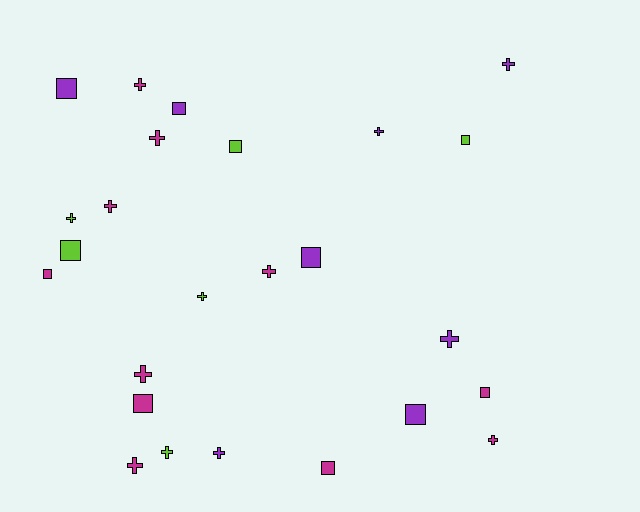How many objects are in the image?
There are 25 objects.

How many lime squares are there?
There are 3 lime squares.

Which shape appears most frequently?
Cross, with 14 objects.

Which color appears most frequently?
Magenta, with 11 objects.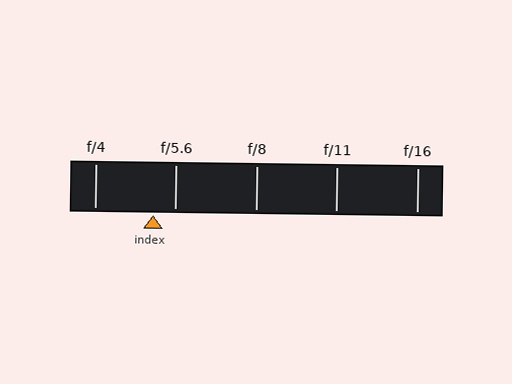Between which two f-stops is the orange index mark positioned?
The index mark is between f/4 and f/5.6.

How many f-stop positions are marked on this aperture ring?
There are 5 f-stop positions marked.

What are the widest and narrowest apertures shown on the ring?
The widest aperture shown is f/4 and the narrowest is f/16.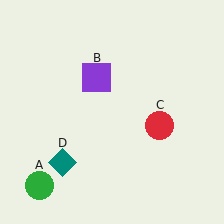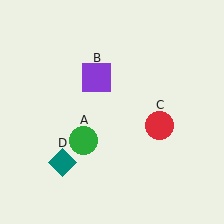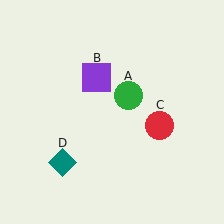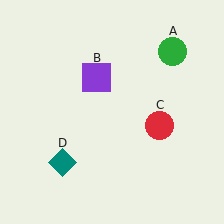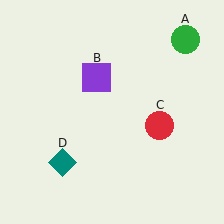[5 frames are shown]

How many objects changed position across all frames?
1 object changed position: green circle (object A).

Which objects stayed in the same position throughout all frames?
Purple square (object B) and red circle (object C) and teal diamond (object D) remained stationary.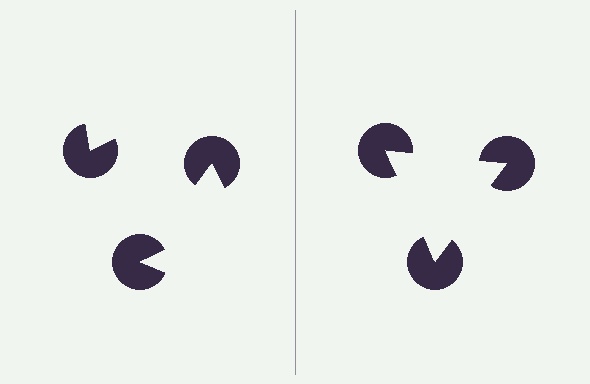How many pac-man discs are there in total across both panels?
6 — 3 on each side.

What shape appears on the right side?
An illusory triangle.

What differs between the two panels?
The pac-man discs are positioned identically on both sides; only the wedge orientations differ. On the right they align to a triangle; on the left they are misaligned.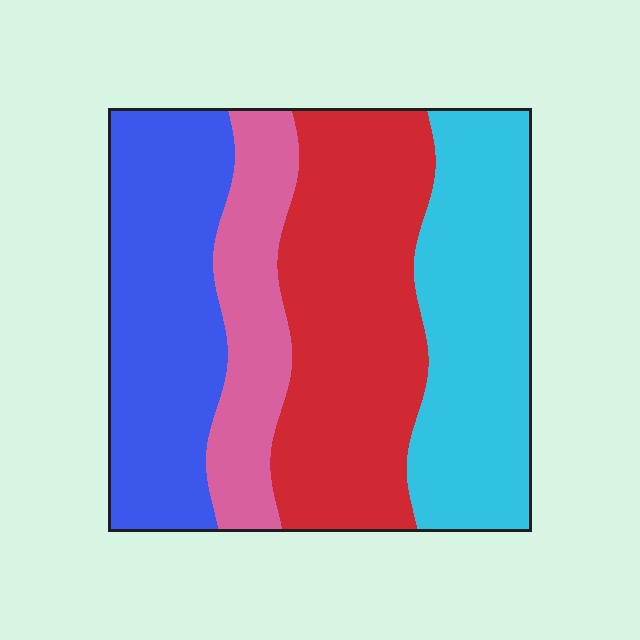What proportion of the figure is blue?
Blue covers around 25% of the figure.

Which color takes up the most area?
Red, at roughly 30%.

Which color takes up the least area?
Pink, at roughly 15%.